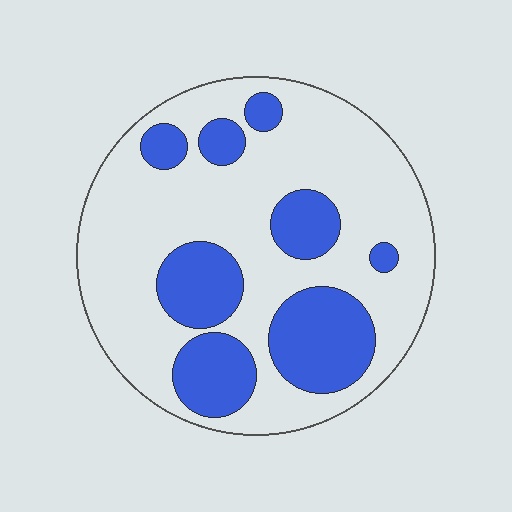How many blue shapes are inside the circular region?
8.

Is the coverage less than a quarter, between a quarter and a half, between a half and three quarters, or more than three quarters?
Between a quarter and a half.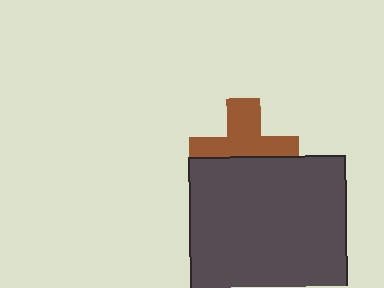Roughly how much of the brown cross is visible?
About half of it is visible (roughly 55%).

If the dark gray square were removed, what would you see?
You would see the complete brown cross.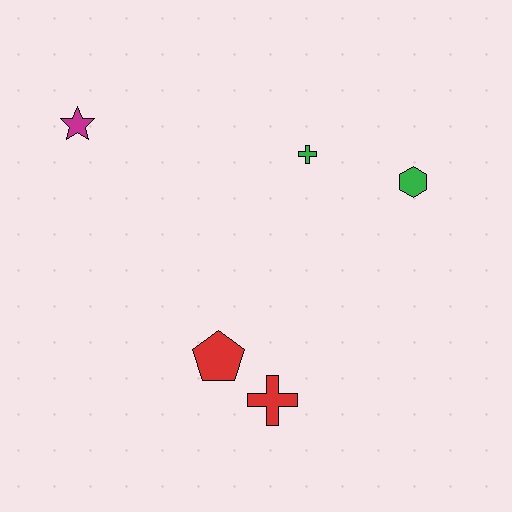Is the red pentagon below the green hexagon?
Yes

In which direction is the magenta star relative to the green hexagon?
The magenta star is to the left of the green hexagon.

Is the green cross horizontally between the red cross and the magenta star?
No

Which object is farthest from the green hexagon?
The magenta star is farthest from the green hexagon.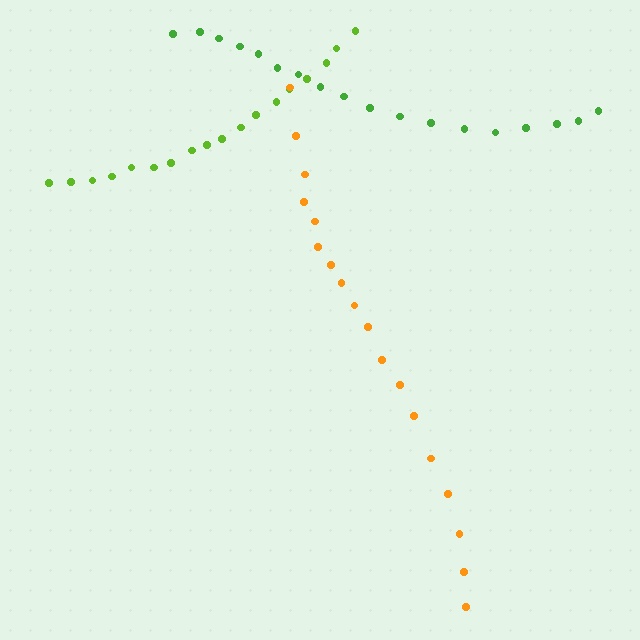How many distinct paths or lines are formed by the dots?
There are 3 distinct paths.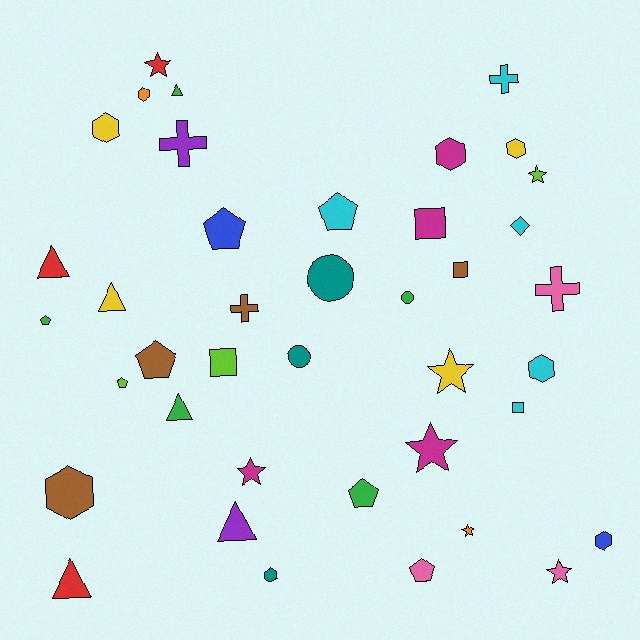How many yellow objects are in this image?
There are 4 yellow objects.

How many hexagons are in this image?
There are 8 hexagons.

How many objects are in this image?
There are 40 objects.